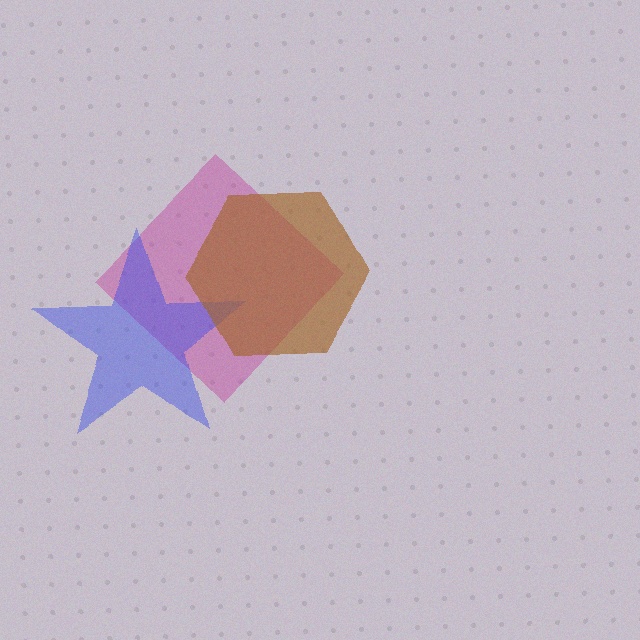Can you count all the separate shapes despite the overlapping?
Yes, there are 3 separate shapes.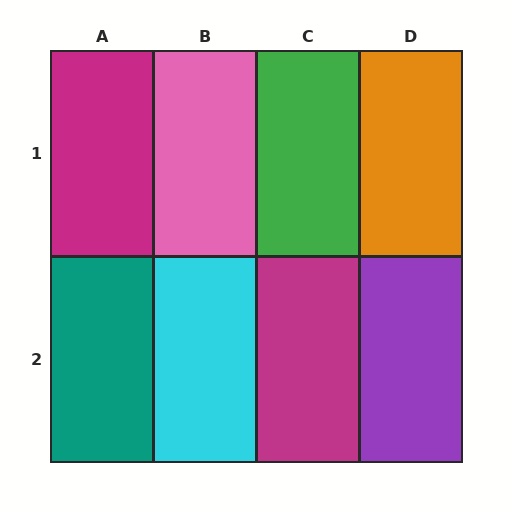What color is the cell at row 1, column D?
Orange.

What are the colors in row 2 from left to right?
Teal, cyan, magenta, purple.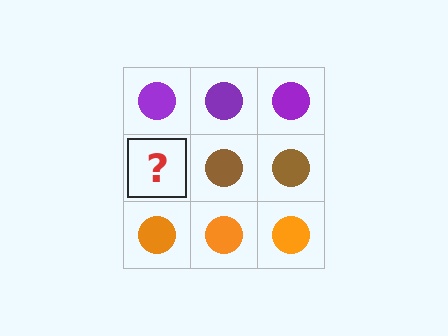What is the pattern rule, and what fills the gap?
The rule is that each row has a consistent color. The gap should be filled with a brown circle.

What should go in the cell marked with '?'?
The missing cell should contain a brown circle.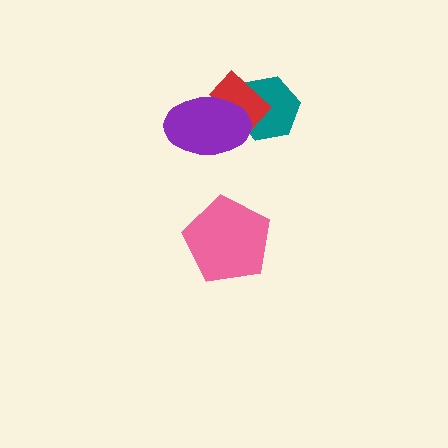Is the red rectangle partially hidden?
Yes, it is partially covered by another shape.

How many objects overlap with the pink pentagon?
0 objects overlap with the pink pentagon.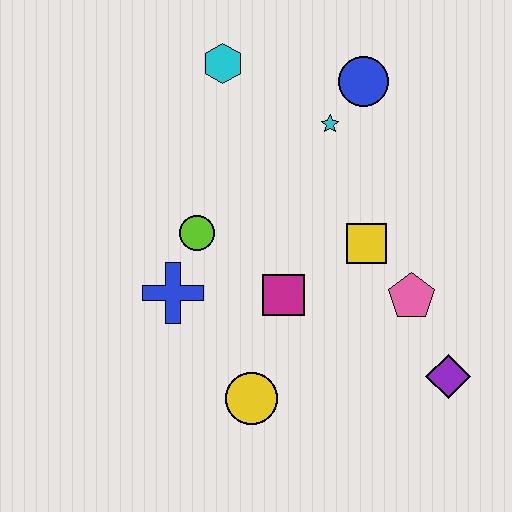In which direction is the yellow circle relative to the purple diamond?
The yellow circle is to the left of the purple diamond.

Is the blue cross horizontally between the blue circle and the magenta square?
No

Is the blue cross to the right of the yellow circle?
No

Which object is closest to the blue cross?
The lime circle is closest to the blue cross.